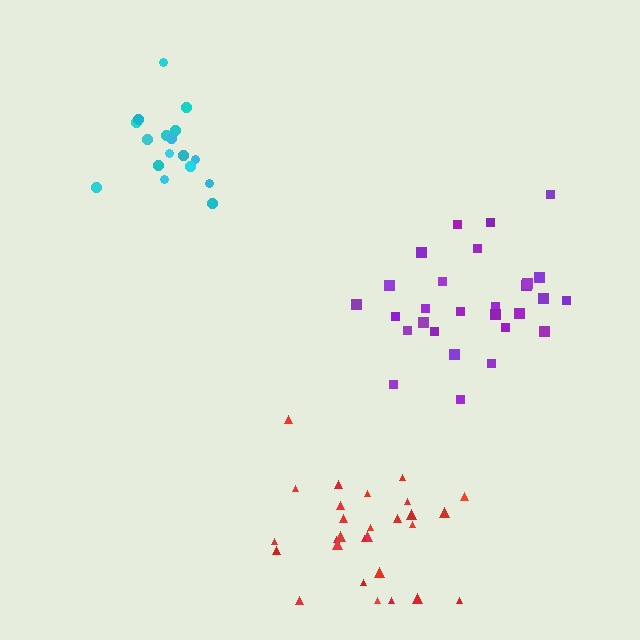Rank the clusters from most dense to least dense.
red, purple, cyan.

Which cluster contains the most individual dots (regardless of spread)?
Purple (28).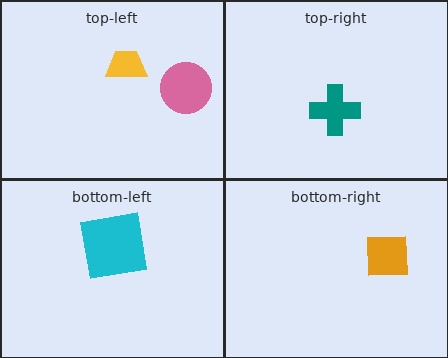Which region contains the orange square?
The bottom-right region.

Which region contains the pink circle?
The top-left region.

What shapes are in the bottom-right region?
The orange square.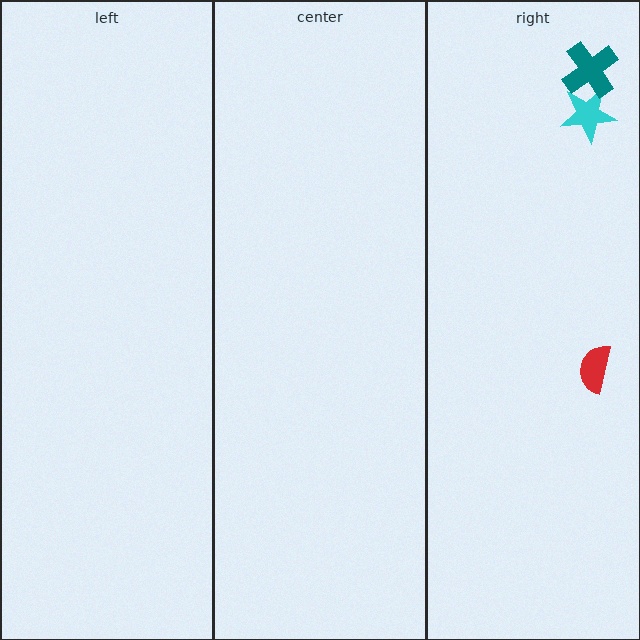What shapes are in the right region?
The red semicircle, the cyan star, the teal cross.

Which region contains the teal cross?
The right region.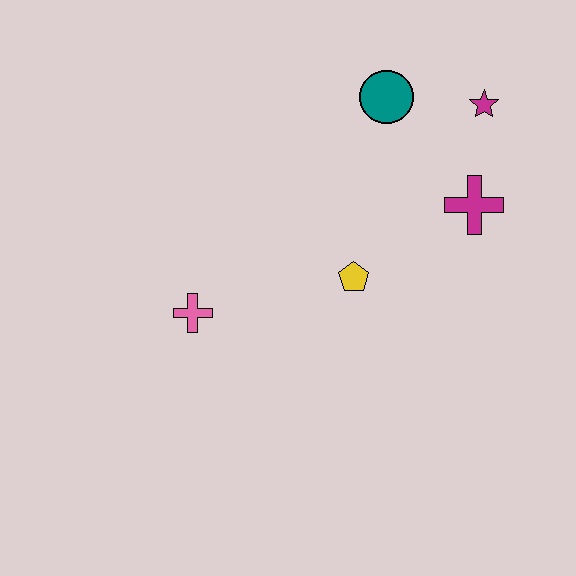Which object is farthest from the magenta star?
The pink cross is farthest from the magenta star.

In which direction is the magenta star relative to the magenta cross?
The magenta star is above the magenta cross.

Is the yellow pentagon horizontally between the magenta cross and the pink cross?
Yes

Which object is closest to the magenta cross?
The magenta star is closest to the magenta cross.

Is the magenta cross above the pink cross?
Yes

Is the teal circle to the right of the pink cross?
Yes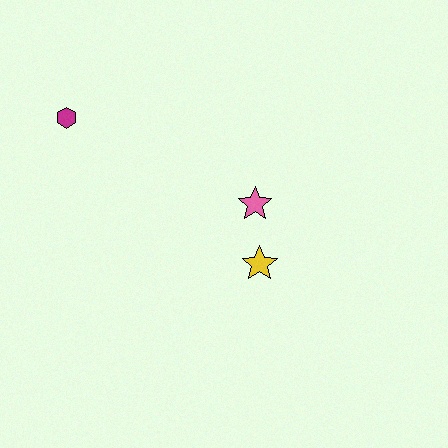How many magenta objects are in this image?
There is 1 magenta object.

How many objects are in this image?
There are 3 objects.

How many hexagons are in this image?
There is 1 hexagon.